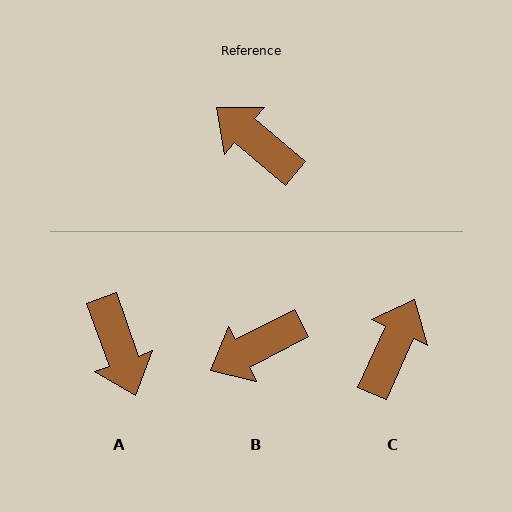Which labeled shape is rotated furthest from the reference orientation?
A, about 150 degrees away.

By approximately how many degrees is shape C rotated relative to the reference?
Approximately 74 degrees clockwise.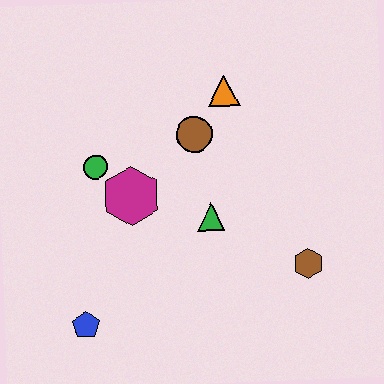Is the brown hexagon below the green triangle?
Yes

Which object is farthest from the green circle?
The brown hexagon is farthest from the green circle.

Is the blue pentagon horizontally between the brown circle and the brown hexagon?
No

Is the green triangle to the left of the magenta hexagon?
No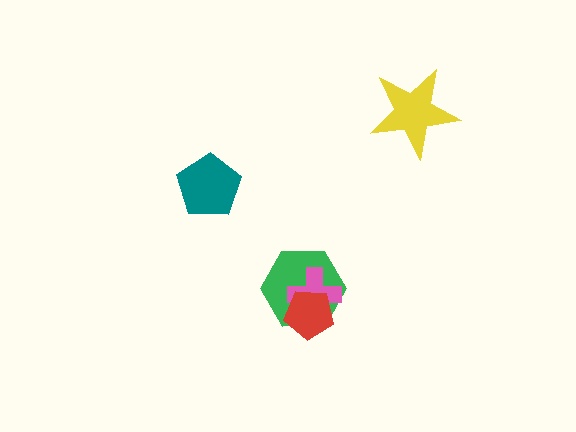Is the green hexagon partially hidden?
Yes, it is partially covered by another shape.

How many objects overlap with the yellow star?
0 objects overlap with the yellow star.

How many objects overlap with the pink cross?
2 objects overlap with the pink cross.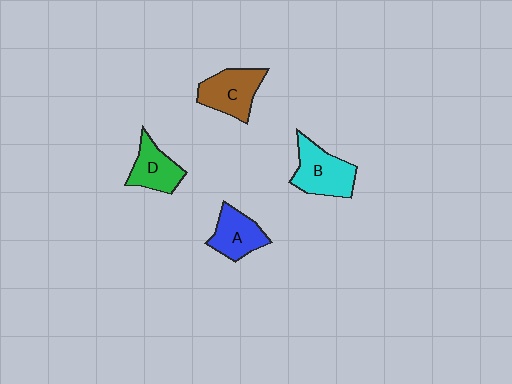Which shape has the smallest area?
Shape D (green).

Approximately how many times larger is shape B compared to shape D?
Approximately 1.3 times.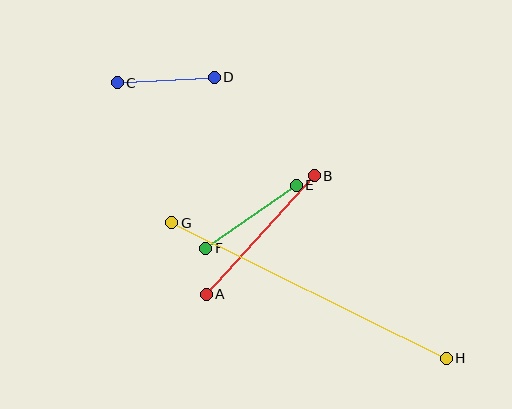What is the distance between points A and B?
The distance is approximately 160 pixels.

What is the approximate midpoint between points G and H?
The midpoint is at approximately (309, 291) pixels.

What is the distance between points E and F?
The distance is approximately 110 pixels.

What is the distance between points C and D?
The distance is approximately 97 pixels.